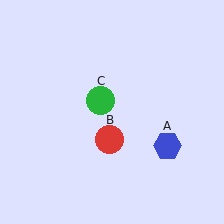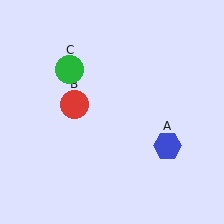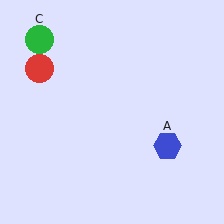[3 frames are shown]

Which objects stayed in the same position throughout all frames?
Blue hexagon (object A) remained stationary.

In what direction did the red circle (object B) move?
The red circle (object B) moved up and to the left.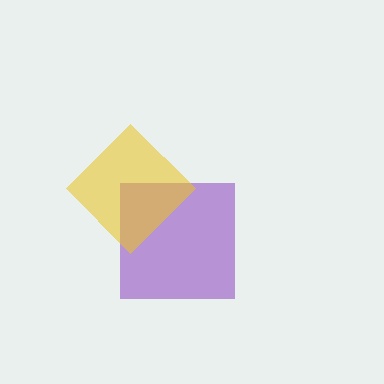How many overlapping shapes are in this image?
There are 2 overlapping shapes in the image.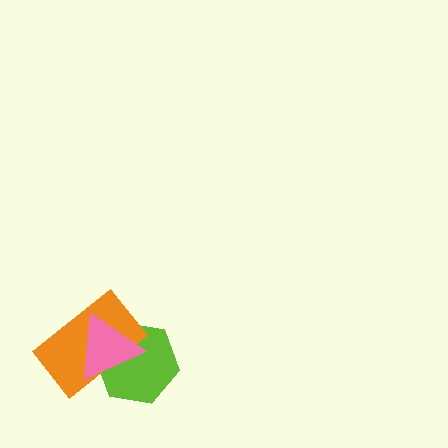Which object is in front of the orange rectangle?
The pink triangle is in front of the orange rectangle.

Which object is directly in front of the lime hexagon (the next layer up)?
The orange rectangle is directly in front of the lime hexagon.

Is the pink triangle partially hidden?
No, no other shape covers it.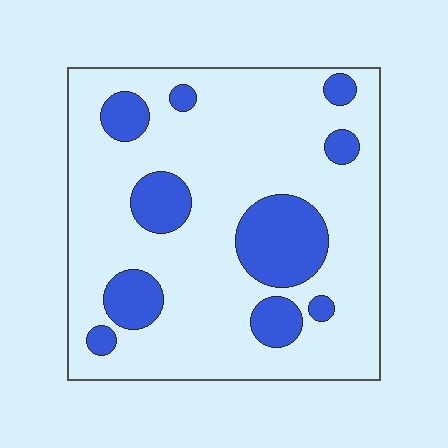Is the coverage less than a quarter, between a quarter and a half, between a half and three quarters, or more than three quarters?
Less than a quarter.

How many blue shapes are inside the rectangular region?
10.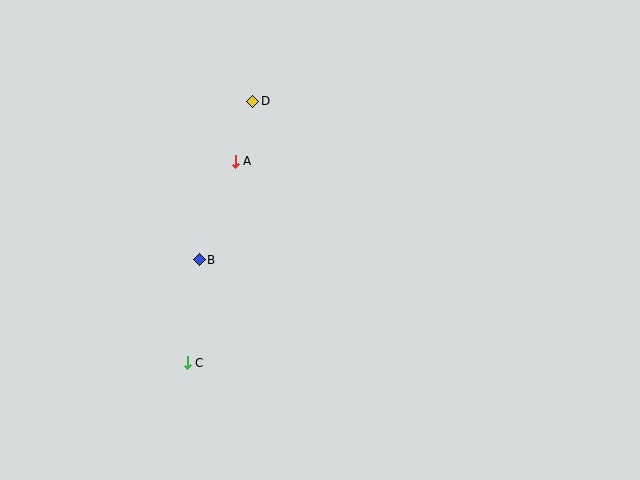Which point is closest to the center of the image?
Point A at (235, 161) is closest to the center.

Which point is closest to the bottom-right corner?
Point C is closest to the bottom-right corner.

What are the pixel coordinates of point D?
Point D is at (253, 101).